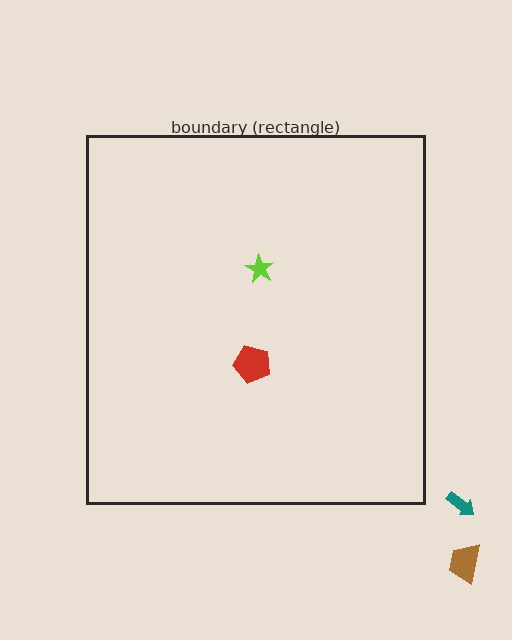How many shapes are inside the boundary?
2 inside, 2 outside.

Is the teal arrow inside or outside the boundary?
Outside.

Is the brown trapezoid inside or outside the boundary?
Outside.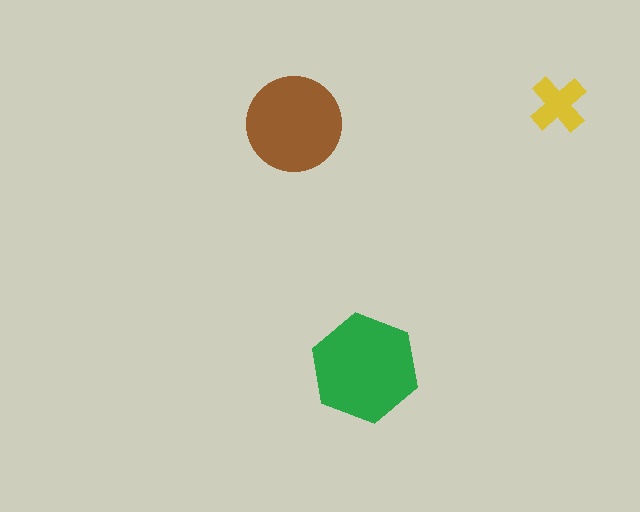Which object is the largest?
The green hexagon.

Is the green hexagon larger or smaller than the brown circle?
Larger.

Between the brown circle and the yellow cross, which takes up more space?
The brown circle.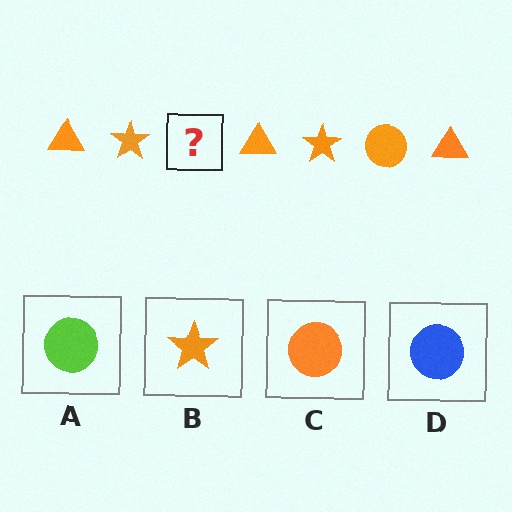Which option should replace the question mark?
Option C.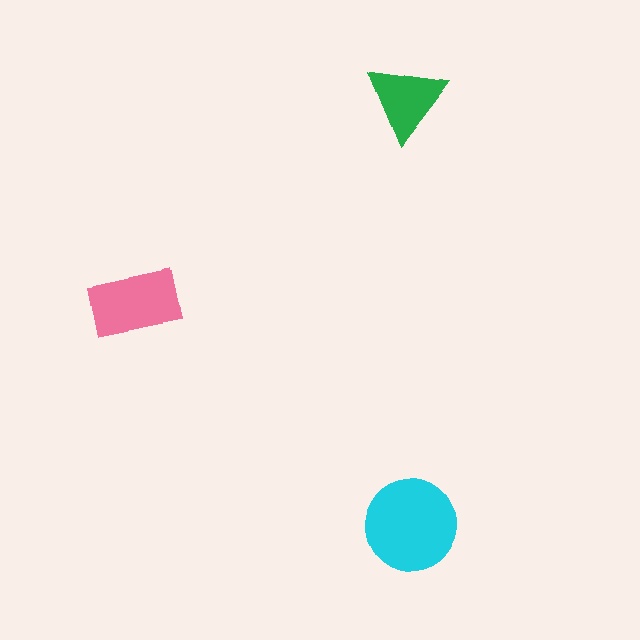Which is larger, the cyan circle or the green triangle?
The cyan circle.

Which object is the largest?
The cyan circle.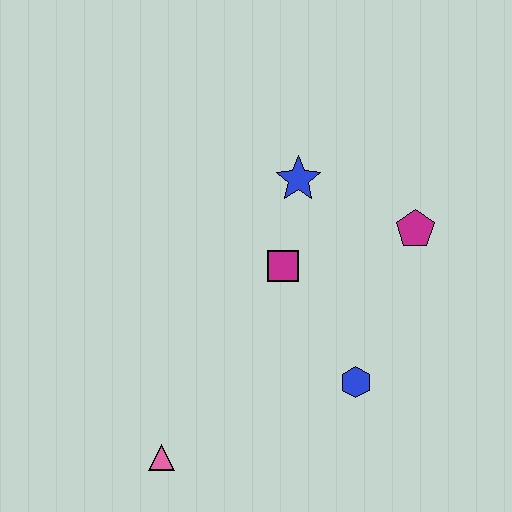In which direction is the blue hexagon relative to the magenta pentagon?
The blue hexagon is below the magenta pentagon.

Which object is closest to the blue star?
The magenta square is closest to the blue star.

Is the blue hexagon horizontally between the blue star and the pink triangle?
No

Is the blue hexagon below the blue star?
Yes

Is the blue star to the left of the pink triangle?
No